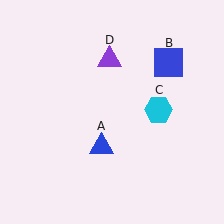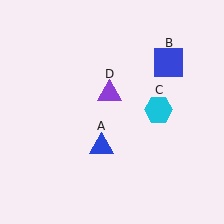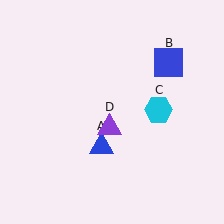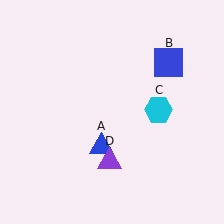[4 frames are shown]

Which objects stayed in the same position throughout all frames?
Blue triangle (object A) and blue square (object B) and cyan hexagon (object C) remained stationary.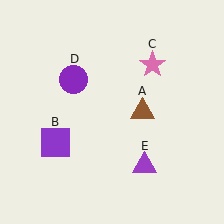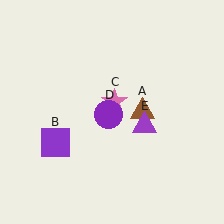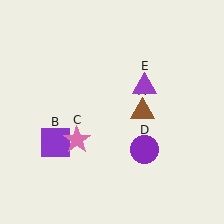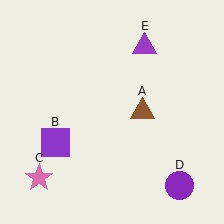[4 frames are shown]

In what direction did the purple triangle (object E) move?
The purple triangle (object E) moved up.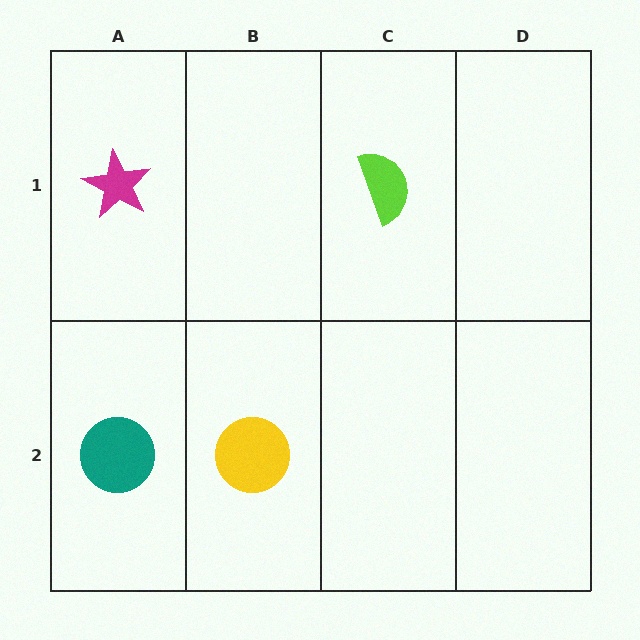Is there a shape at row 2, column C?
No, that cell is empty.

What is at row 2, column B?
A yellow circle.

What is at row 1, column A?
A magenta star.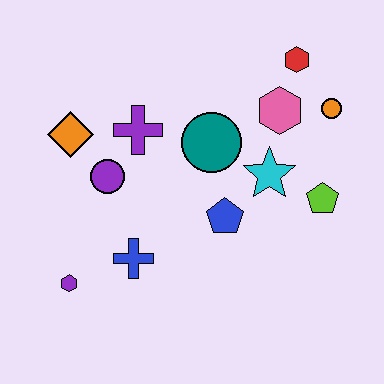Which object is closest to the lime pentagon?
The cyan star is closest to the lime pentagon.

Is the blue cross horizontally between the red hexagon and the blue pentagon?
No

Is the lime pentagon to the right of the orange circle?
No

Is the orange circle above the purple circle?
Yes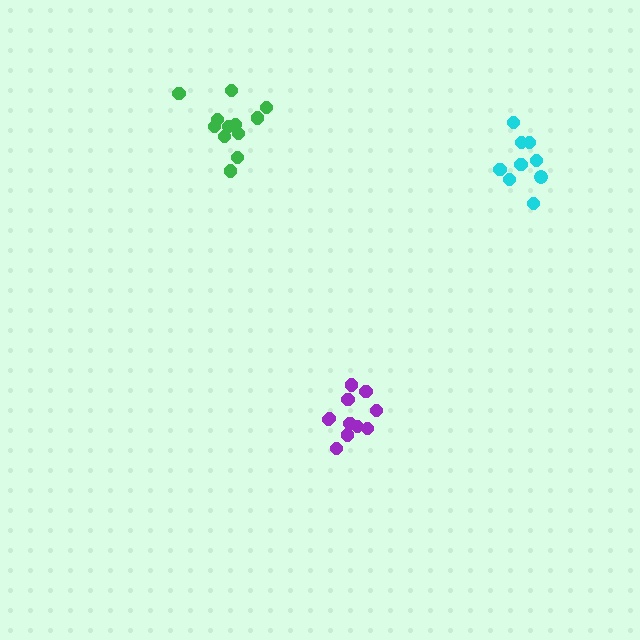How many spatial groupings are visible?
There are 3 spatial groupings.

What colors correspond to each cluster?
The clusters are colored: green, cyan, purple.